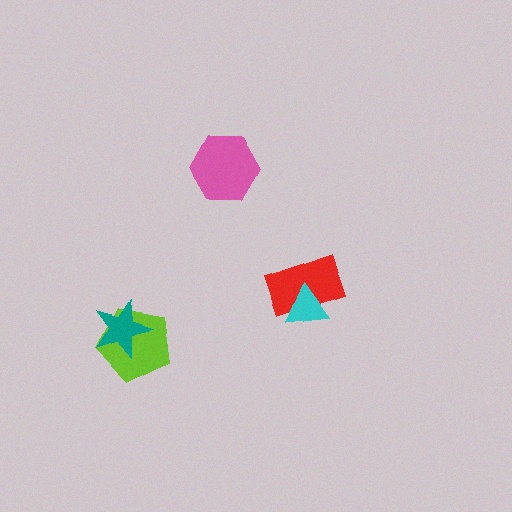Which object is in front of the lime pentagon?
The teal star is in front of the lime pentagon.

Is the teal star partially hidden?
No, no other shape covers it.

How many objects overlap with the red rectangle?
1 object overlaps with the red rectangle.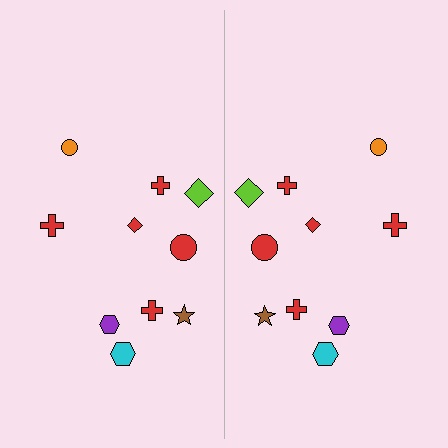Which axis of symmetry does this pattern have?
The pattern has a vertical axis of symmetry running through the center of the image.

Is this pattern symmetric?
Yes, this pattern has bilateral (reflection) symmetry.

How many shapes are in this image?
There are 20 shapes in this image.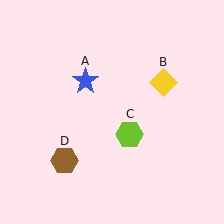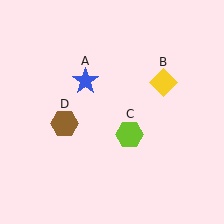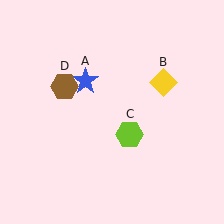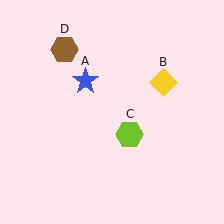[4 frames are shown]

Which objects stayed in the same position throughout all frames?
Blue star (object A) and yellow diamond (object B) and lime hexagon (object C) remained stationary.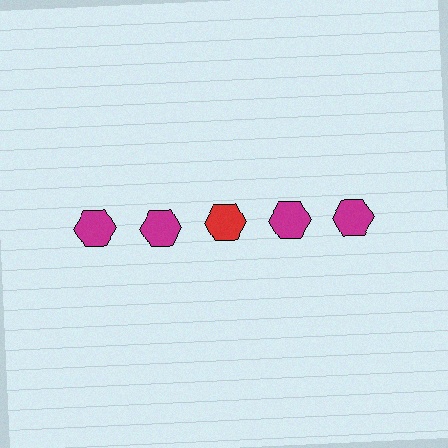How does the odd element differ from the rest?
It has a different color: red instead of magenta.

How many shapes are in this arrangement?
There are 5 shapes arranged in a grid pattern.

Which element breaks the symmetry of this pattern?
The red hexagon in the top row, center column breaks the symmetry. All other shapes are magenta hexagons.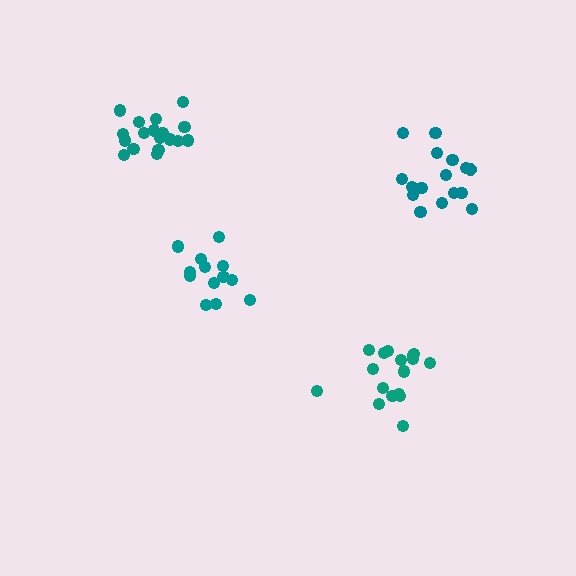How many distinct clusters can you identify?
There are 4 distinct clusters.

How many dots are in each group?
Group 1: 16 dots, Group 2: 13 dots, Group 3: 18 dots, Group 4: 17 dots (64 total).